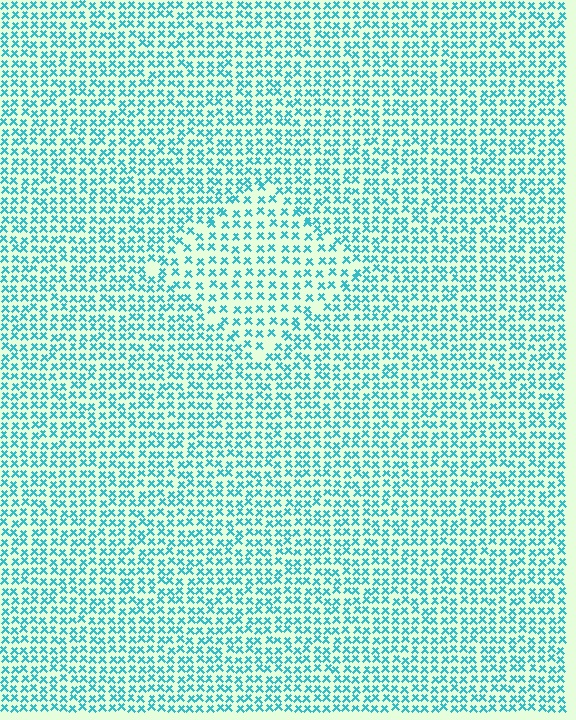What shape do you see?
I see a diamond.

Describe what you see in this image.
The image contains small cyan elements arranged at two different densities. A diamond-shaped region is visible where the elements are less densely packed than the surrounding area.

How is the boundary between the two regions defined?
The boundary is defined by a change in element density (approximately 1.5x ratio). All elements are the same color, size, and shape.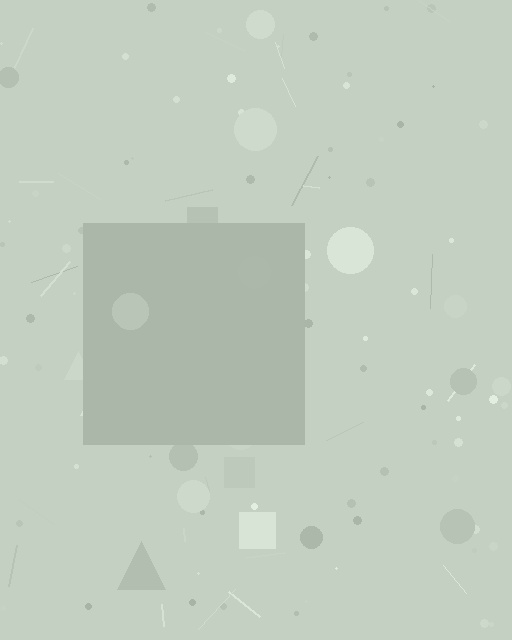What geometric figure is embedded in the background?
A square is embedded in the background.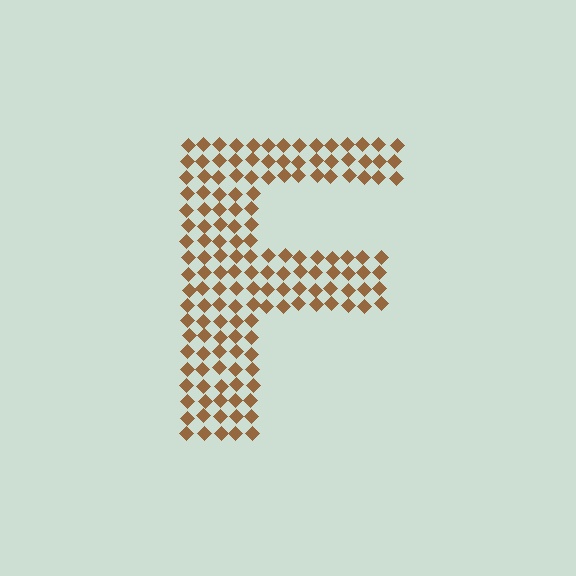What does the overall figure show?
The overall figure shows the letter F.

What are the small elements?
The small elements are diamonds.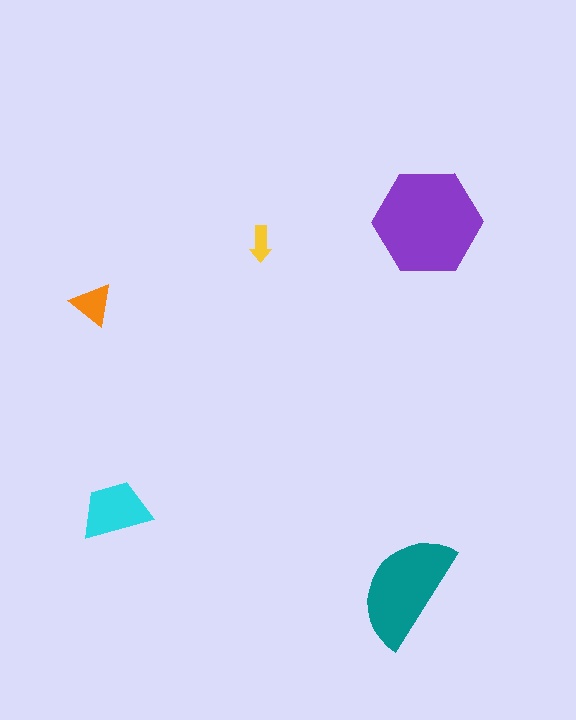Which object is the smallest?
The yellow arrow.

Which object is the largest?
The purple hexagon.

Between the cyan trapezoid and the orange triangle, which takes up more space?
The cyan trapezoid.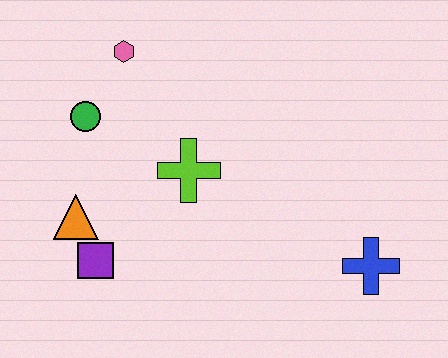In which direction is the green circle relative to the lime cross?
The green circle is to the left of the lime cross.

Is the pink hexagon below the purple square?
No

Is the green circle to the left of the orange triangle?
No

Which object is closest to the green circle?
The pink hexagon is closest to the green circle.